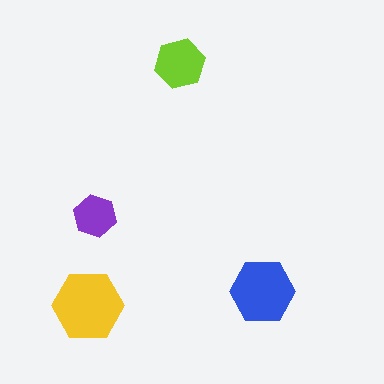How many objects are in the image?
There are 4 objects in the image.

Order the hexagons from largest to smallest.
the yellow one, the blue one, the lime one, the purple one.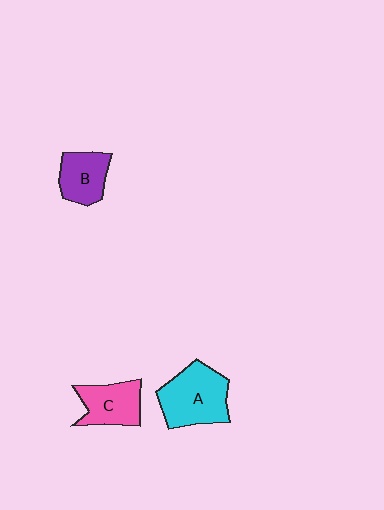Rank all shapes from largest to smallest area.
From largest to smallest: A (cyan), C (pink), B (purple).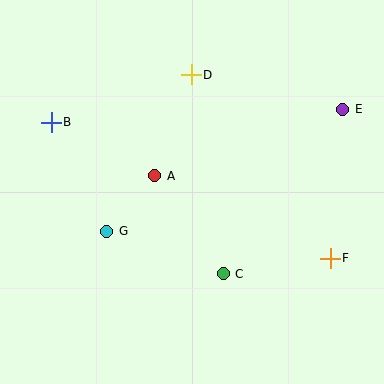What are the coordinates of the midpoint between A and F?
The midpoint between A and F is at (243, 217).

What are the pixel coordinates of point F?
Point F is at (330, 258).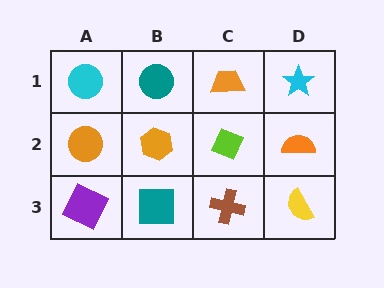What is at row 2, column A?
An orange circle.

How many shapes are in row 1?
4 shapes.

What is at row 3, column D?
A yellow semicircle.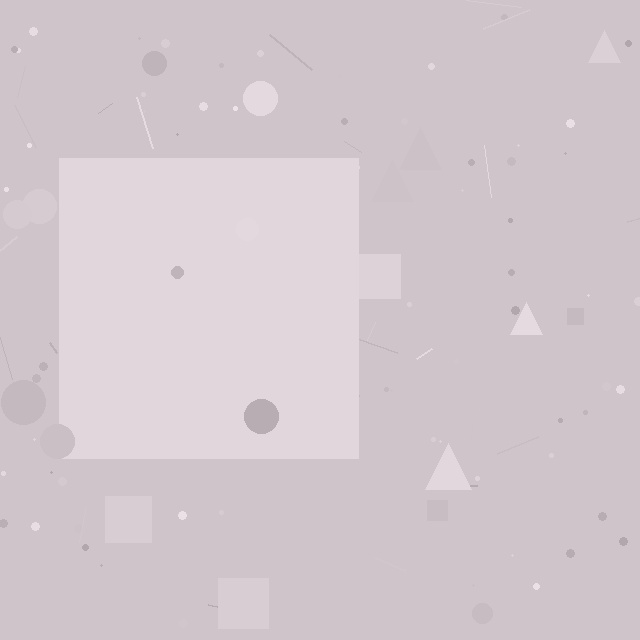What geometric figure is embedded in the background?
A square is embedded in the background.